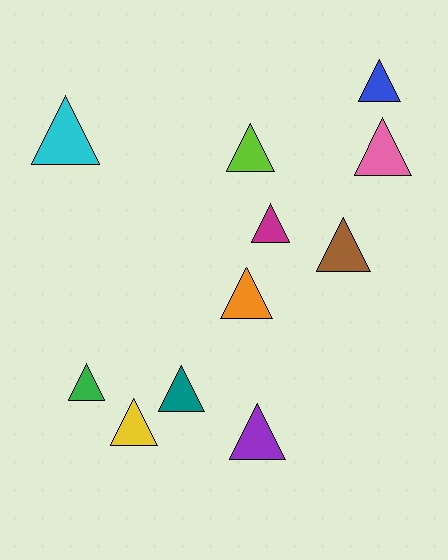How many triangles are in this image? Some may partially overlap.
There are 11 triangles.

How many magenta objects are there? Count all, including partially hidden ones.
There is 1 magenta object.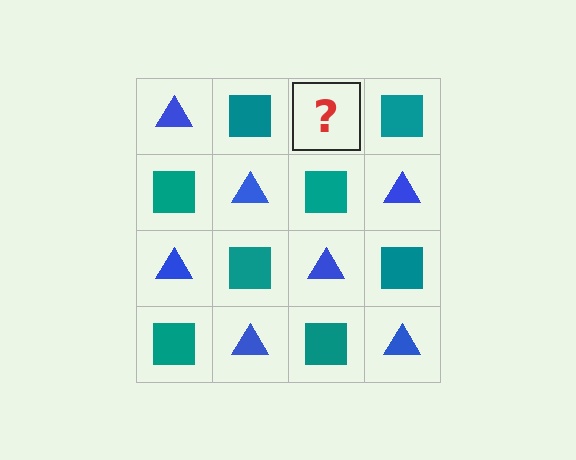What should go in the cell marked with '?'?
The missing cell should contain a blue triangle.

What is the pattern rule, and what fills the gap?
The rule is that it alternates blue triangle and teal square in a checkerboard pattern. The gap should be filled with a blue triangle.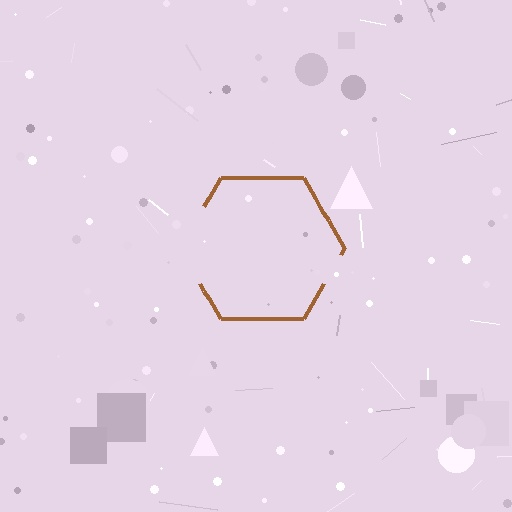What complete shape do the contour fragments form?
The contour fragments form a hexagon.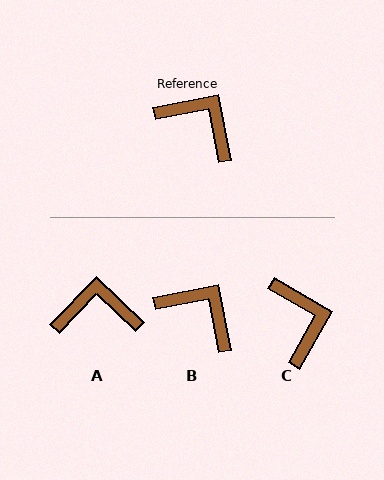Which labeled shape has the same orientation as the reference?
B.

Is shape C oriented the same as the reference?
No, it is off by about 41 degrees.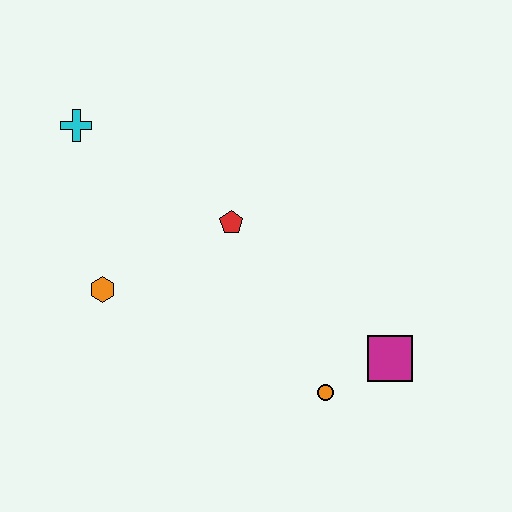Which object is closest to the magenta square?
The orange circle is closest to the magenta square.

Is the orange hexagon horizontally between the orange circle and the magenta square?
No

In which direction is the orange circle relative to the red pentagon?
The orange circle is below the red pentagon.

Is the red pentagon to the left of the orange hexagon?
No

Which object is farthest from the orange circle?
The cyan cross is farthest from the orange circle.